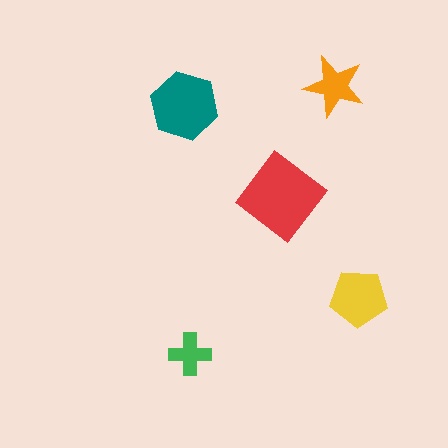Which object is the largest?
The red diamond.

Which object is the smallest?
The green cross.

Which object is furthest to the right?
The yellow pentagon is rightmost.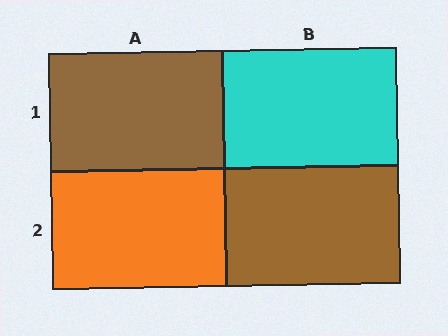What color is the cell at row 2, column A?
Orange.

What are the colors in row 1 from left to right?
Brown, cyan.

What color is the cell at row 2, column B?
Brown.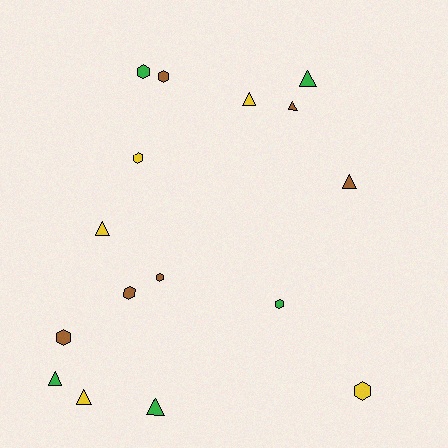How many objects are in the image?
There are 16 objects.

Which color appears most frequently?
Brown, with 6 objects.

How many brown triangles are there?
There are 2 brown triangles.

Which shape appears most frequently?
Triangle, with 8 objects.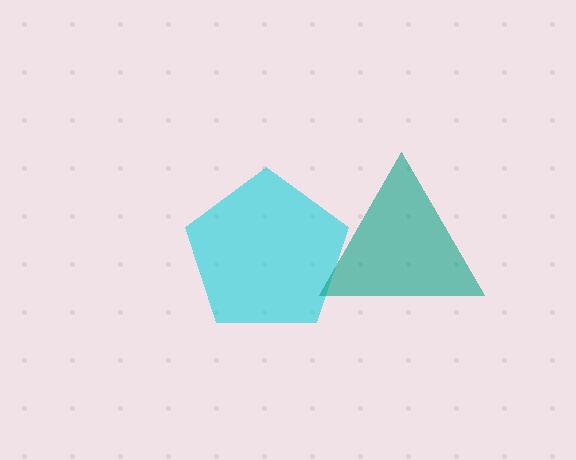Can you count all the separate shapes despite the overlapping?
Yes, there are 2 separate shapes.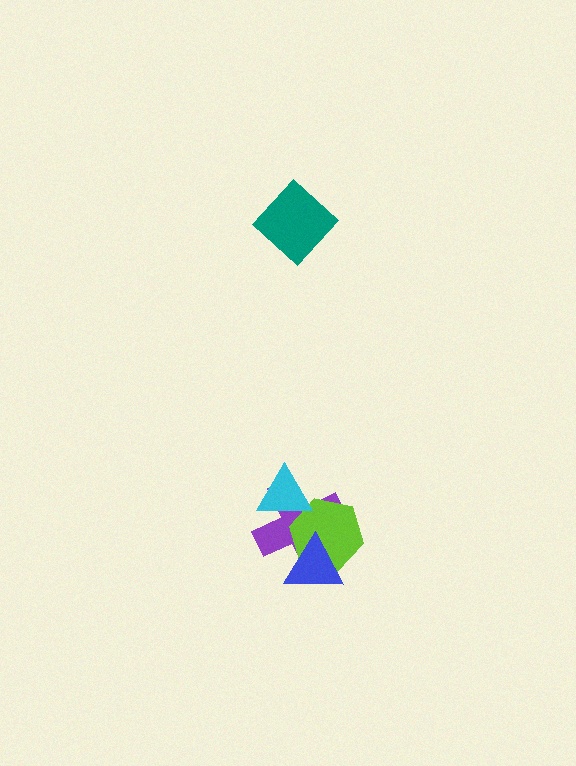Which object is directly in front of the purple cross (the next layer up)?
The lime hexagon is directly in front of the purple cross.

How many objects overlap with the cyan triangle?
2 objects overlap with the cyan triangle.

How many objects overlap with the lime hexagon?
3 objects overlap with the lime hexagon.